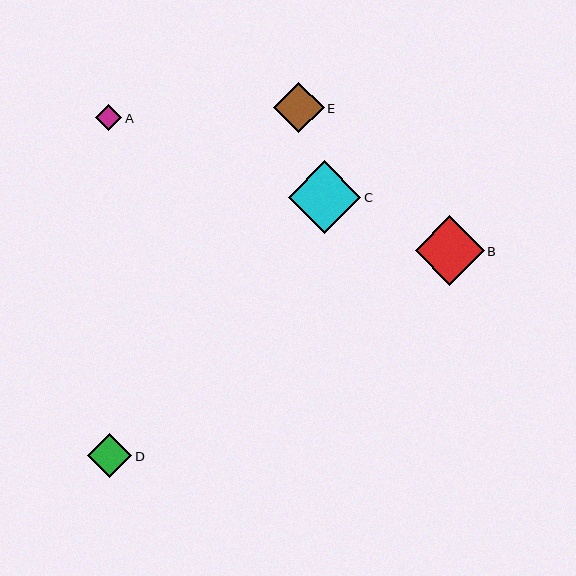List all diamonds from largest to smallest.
From largest to smallest: C, B, E, D, A.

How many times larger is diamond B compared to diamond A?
Diamond B is approximately 2.6 times the size of diamond A.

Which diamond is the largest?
Diamond C is the largest with a size of approximately 73 pixels.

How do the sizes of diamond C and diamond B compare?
Diamond C and diamond B are approximately the same size.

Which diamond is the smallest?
Diamond A is the smallest with a size of approximately 26 pixels.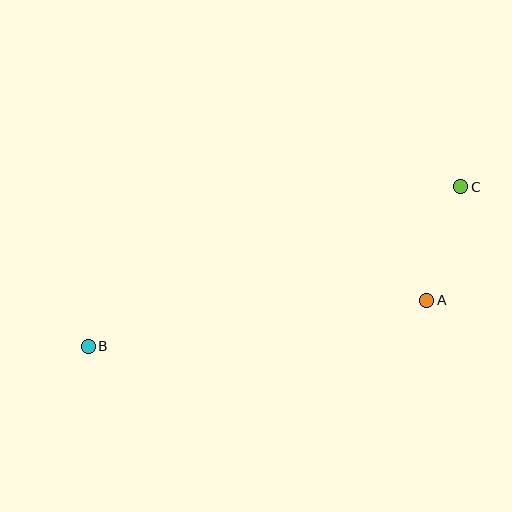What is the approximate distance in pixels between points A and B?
The distance between A and B is approximately 341 pixels.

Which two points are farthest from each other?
Points B and C are farthest from each other.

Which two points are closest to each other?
Points A and C are closest to each other.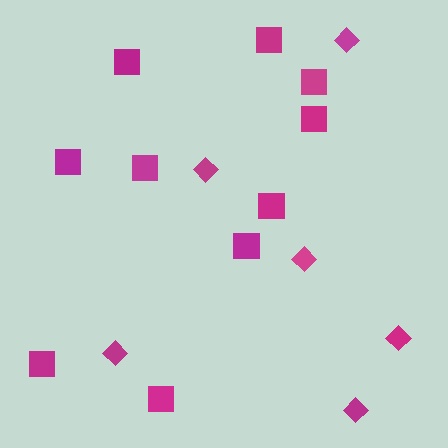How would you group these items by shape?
There are 2 groups: one group of squares (10) and one group of diamonds (6).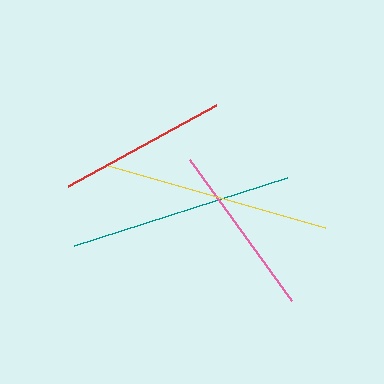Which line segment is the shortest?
The red line is the shortest at approximately 168 pixels.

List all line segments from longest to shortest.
From longest to shortest: yellow, teal, pink, red.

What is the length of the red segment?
The red segment is approximately 168 pixels long.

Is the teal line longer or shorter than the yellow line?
The yellow line is longer than the teal line.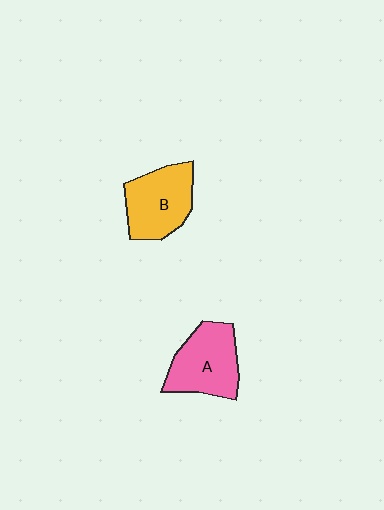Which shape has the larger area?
Shape A (pink).